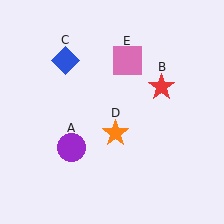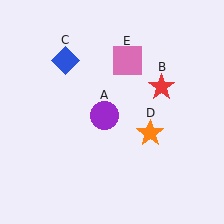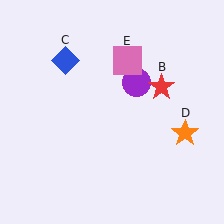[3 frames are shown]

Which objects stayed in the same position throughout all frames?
Red star (object B) and blue diamond (object C) and pink square (object E) remained stationary.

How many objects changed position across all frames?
2 objects changed position: purple circle (object A), orange star (object D).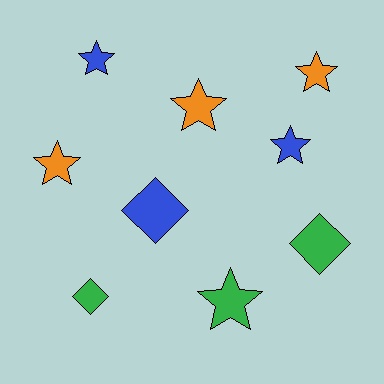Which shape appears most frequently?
Star, with 6 objects.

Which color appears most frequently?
Orange, with 3 objects.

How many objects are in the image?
There are 9 objects.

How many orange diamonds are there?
There are no orange diamonds.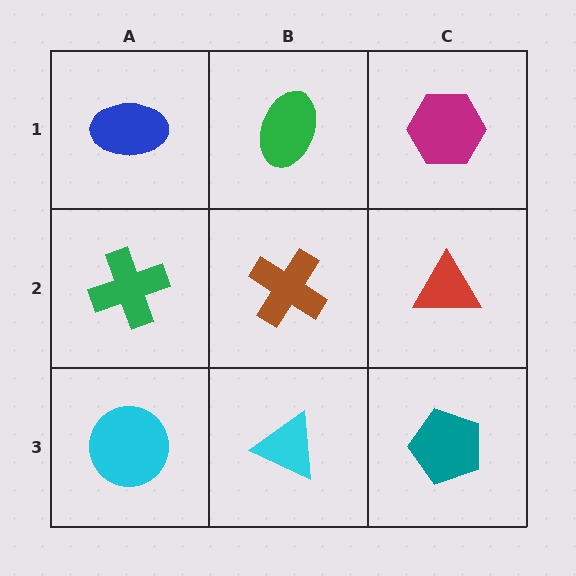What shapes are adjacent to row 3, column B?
A brown cross (row 2, column B), a cyan circle (row 3, column A), a teal pentagon (row 3, column C).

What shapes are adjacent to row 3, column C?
A red triangle (row 2, column C), a cyan triangle (row 3, column B).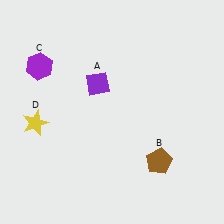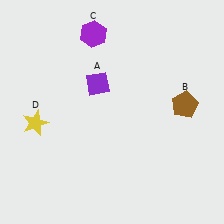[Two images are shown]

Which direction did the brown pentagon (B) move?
The brown pentagon (B) moved up.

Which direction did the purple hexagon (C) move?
The purple hexagon (C) moved right.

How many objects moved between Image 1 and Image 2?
2 objects moved between the two images.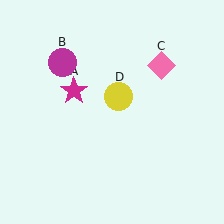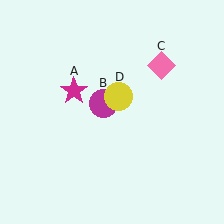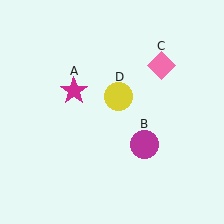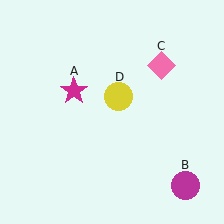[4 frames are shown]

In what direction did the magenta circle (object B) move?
The magenta circle (object B) moved down and to the right.